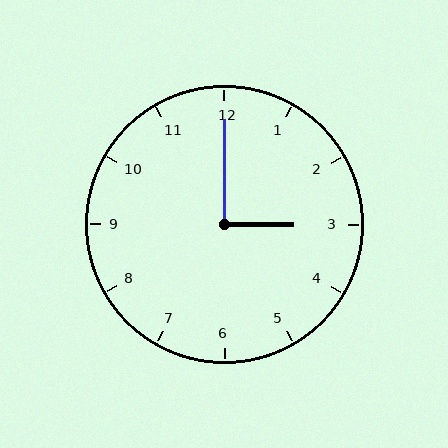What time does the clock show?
3:00.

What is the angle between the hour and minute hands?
Approximately 90 degrees.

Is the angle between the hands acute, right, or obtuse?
It is right.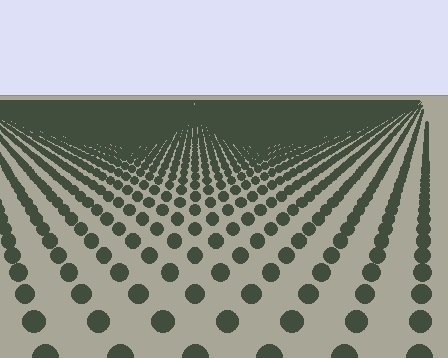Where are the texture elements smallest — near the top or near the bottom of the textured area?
Near the top.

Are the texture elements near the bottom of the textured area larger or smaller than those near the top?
Larger. Near the bottom, elements are closer to the viewer and appear at a bigger on-screen size.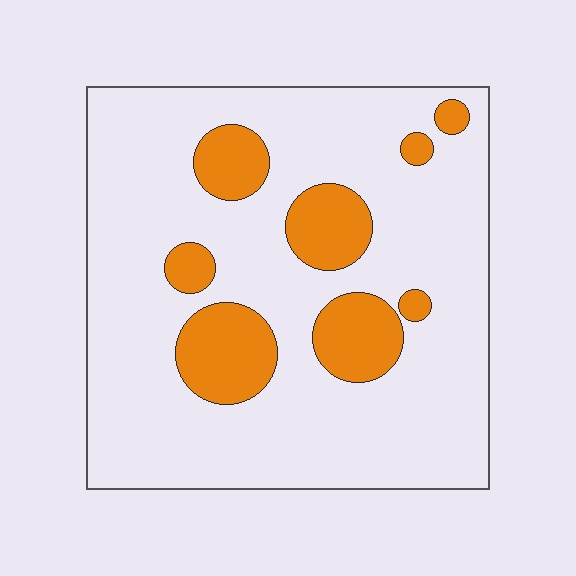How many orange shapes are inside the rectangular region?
8.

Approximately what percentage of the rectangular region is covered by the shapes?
Approximately 20%.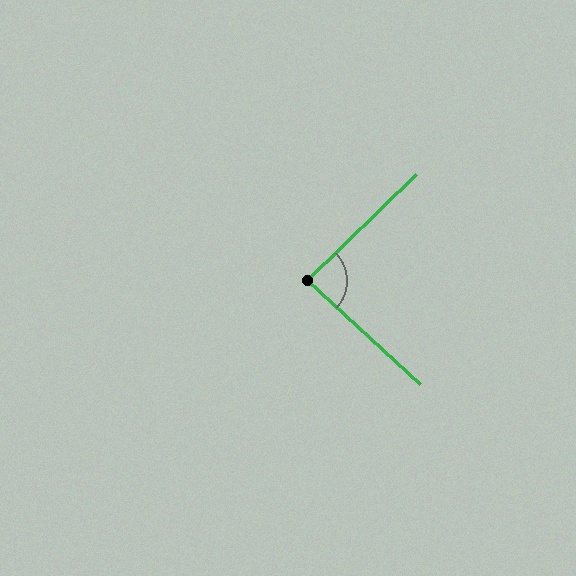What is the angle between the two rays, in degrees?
Approximately 87 degrees.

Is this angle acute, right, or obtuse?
It is approximately a right angle.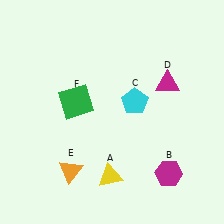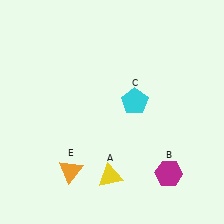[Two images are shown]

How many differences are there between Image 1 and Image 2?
There are 2 differences between the two images.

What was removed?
The magenta triangle (D), the green square (F) were removed in Image 2.